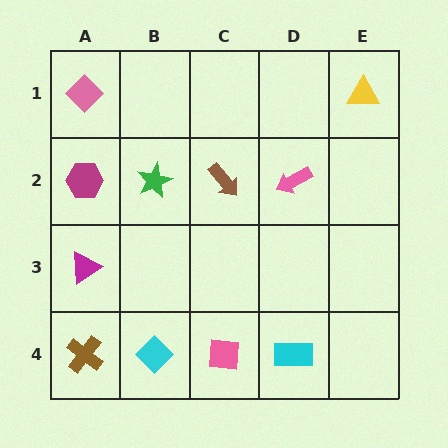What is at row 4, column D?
A cyan rectangle.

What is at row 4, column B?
A cyan diamond.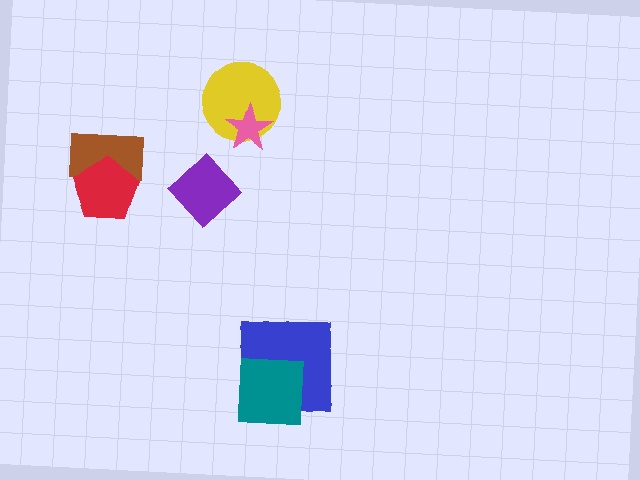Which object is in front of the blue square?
The teal square is in front of the blue square.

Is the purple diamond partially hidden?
No, no other shape covers it.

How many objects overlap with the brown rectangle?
1 object overlaps with the brown rectangle.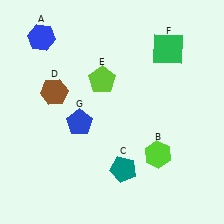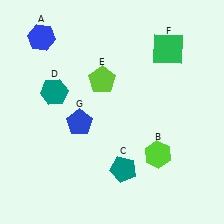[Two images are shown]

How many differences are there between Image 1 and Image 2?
There is 1 difference between the two images.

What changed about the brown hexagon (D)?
In Image 1, D is brown. In Image 2, it changed to teal.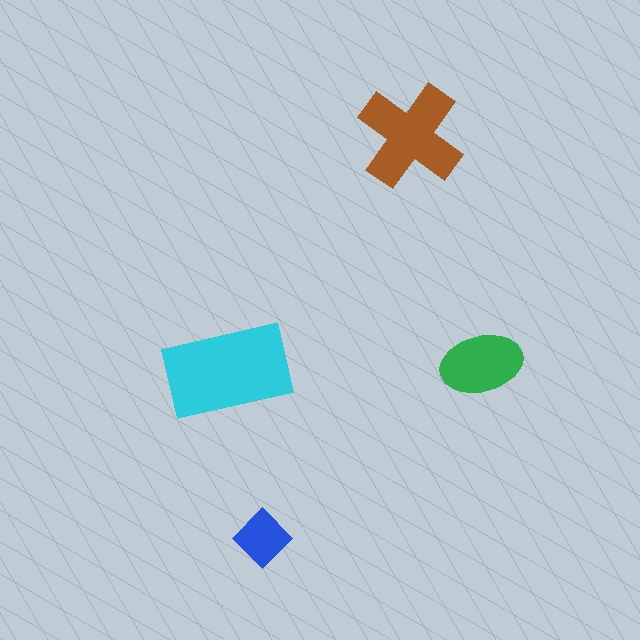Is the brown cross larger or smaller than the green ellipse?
Larger.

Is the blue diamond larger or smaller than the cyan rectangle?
Smaller.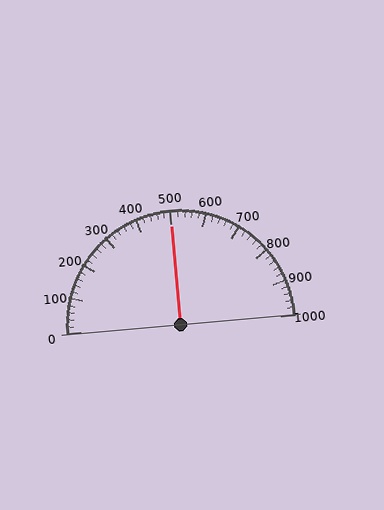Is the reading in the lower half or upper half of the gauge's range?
The reading is in the upper half of the range (0 to 1000).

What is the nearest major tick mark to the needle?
The nearest major tick mark is 500.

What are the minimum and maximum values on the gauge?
The gauge ranges from 0 to 1000.